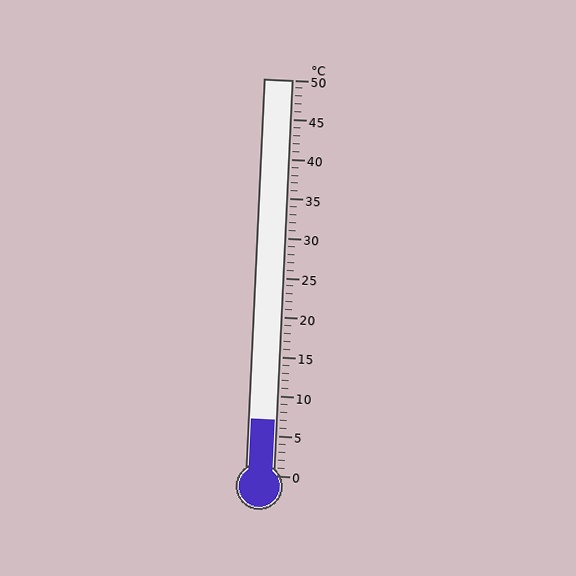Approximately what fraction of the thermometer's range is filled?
The thermometer is filled to approximately 15% of its range.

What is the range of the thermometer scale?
The thermometer scale ranges from 0°C to 50°C.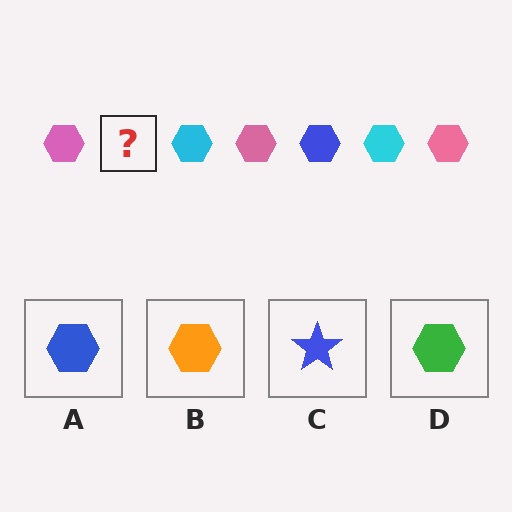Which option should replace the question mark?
Option A.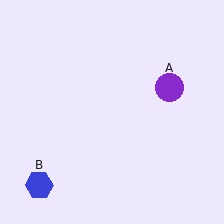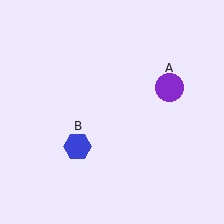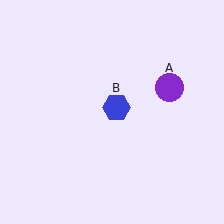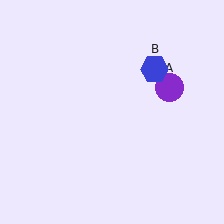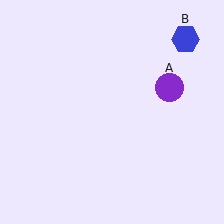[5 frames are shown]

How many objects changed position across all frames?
1 object changed position: blue hexagon (object B).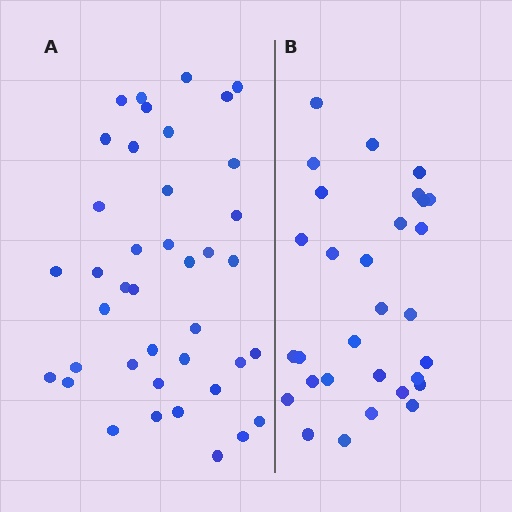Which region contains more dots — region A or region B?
Region A (the left region) has more dots.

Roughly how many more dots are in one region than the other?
Region A has roughly 10 or so more dots than region B.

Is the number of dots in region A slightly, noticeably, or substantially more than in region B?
Region A has noticeably more, but not dramatically so. The ratio is roughly 1.3 to 1.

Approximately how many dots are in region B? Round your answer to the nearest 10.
About 30 dots.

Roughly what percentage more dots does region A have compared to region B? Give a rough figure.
About 35% more.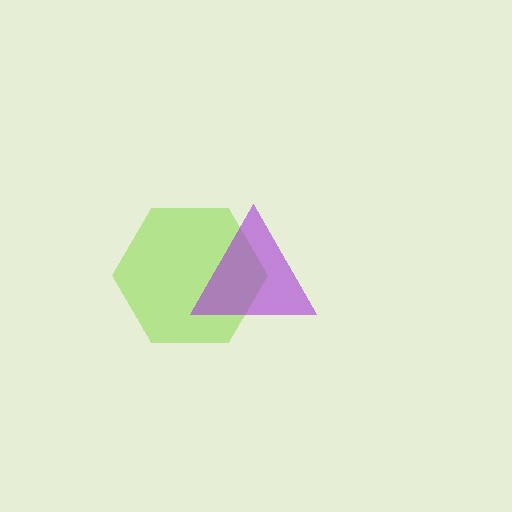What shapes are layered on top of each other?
The layered shapes are: a lime hexagon, a purple triangle.